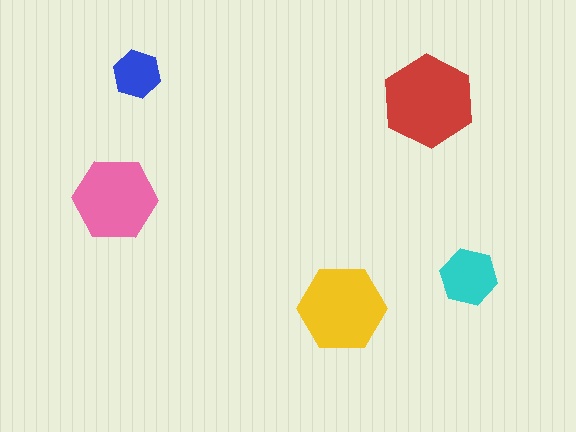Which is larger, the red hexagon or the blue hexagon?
The red one.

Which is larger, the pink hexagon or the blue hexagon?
The pink one.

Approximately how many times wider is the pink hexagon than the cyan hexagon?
About 1.5 times wider.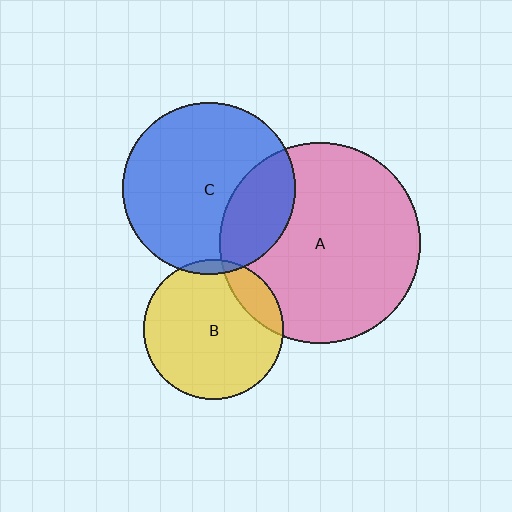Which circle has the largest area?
Circle A (pink).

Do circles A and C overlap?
Yes.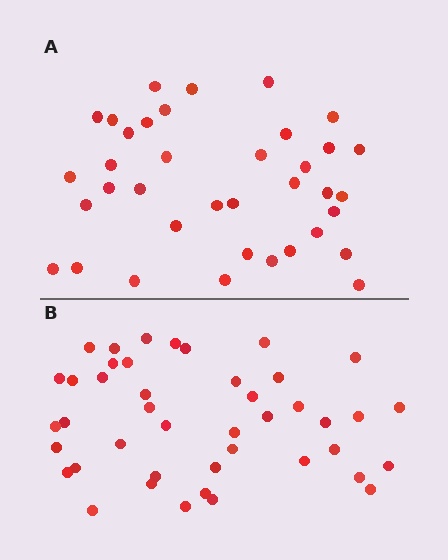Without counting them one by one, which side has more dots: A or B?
Region B (the bottom region) has more dots.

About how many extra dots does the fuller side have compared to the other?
Region B has about 6 more dots than region A.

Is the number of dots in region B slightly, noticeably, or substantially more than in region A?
Region B has only slightly more — the two regions are fairly close. The ratio is roughly 1.2 to 1.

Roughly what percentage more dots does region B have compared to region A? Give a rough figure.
About 15% more.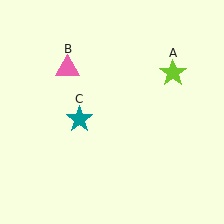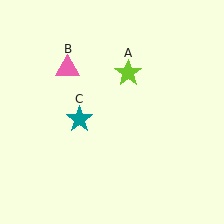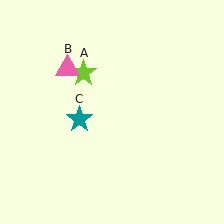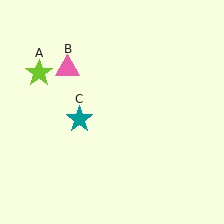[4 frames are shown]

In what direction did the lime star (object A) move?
The lime star (object A) moved left.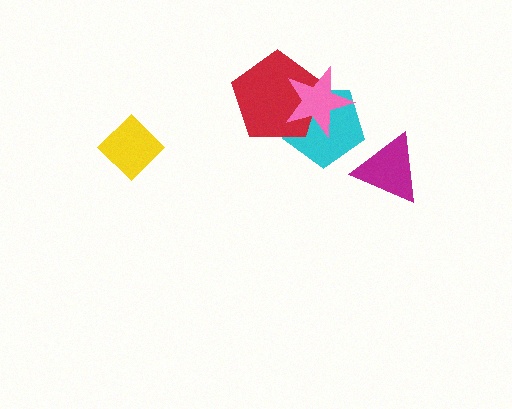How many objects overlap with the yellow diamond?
0 objects overlap with the yellow diamond.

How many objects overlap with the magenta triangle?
0 objects overlap with the magenta triangle.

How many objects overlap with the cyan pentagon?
2 objects overlap with the cyan pentagon.